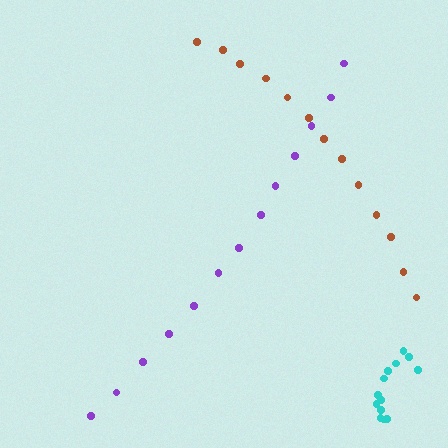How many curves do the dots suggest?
There are 3 distinct paths.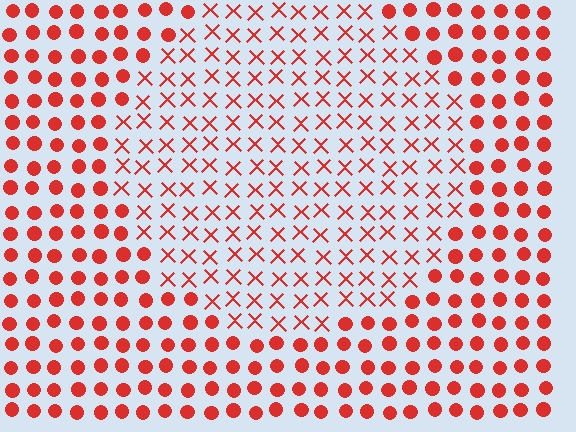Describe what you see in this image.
The image is filled with small red elements arranged in a uniform grid. A circle-shaped region contains X marks, while the surrounding area contains circles. The boundary is defined purely by the change in element shape.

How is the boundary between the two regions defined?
The boundary is defined by a change in element shape: X marks inside vs. circles outside. All elements share the same color and spacing.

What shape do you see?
I see a circle.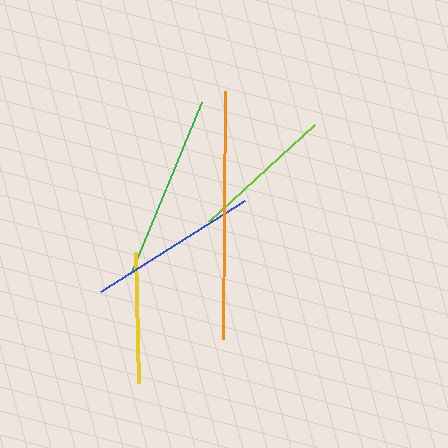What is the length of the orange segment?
The orange segment is approximately 247 pixels long.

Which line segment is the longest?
The orange line is the longest at approximately 247 pixels.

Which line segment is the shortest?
The yellow line is the shortest at approximately 132 pixels.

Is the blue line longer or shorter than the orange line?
The orange line is longer than the blue line.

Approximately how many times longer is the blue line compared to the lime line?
The blue line is approximately 1.2 times the length of the lime line.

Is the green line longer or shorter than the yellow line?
The green line is longer than the yellow line.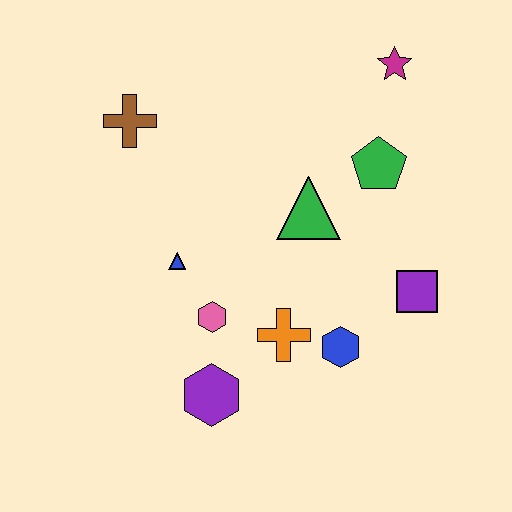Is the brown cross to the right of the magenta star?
No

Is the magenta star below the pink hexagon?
No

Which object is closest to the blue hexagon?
The orange cross is closest to the blue hexagon.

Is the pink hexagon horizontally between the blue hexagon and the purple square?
No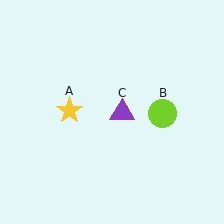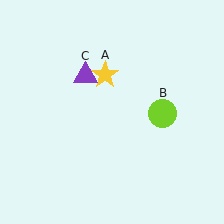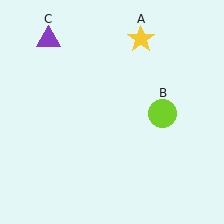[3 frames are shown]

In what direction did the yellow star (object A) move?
The yellow star (object A) moved up and to the right.